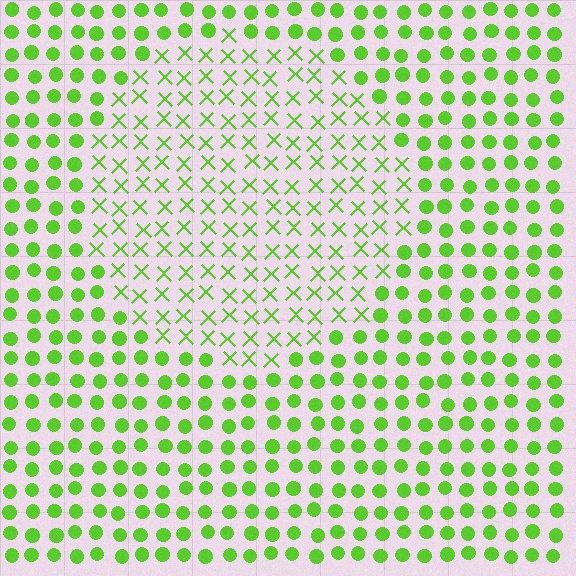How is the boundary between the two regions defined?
The boundary is defined by a change in element shape: X marks inside vs. circles outside. All elements share the same color and spacing.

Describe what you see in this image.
The image is filled with small lime elements arranged in a uniform grid. A circle-shaped region contains X marks, while the surrounding area contains circles. The boundary is defined purely by the change in element shape.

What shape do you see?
I see a circle.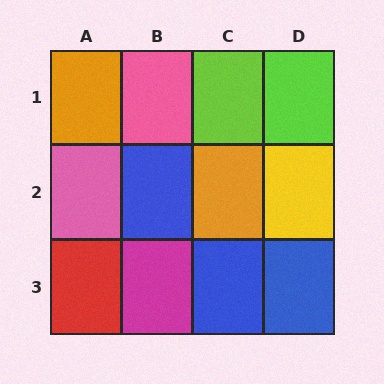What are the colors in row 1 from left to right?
Orange, pink, lime, lime.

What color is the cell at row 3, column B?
Magenta.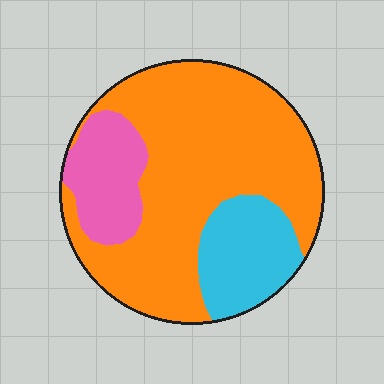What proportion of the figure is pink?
Pink covers 15% of the figure.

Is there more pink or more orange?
Orange.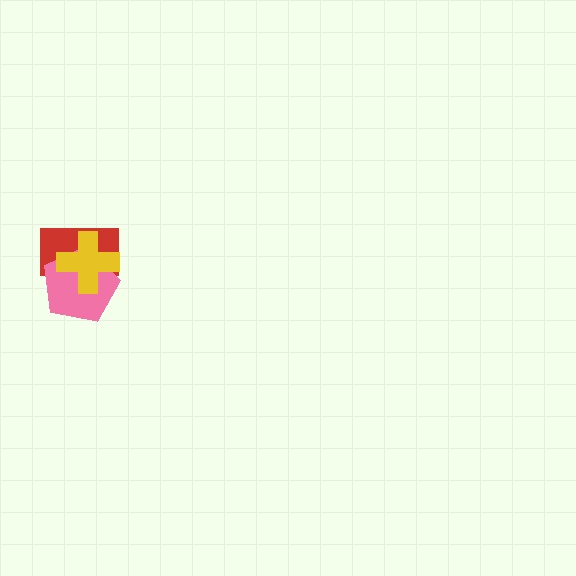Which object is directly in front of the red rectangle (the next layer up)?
The pink pentagon is directly in front of the red rectangle.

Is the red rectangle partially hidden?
Yes, it is partially covered by another shape.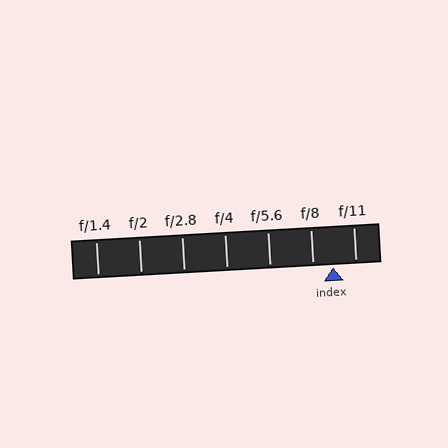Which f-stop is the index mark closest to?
The index mark is closest to f/8.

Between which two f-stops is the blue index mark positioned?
The index mark is between f/8 and f/11.